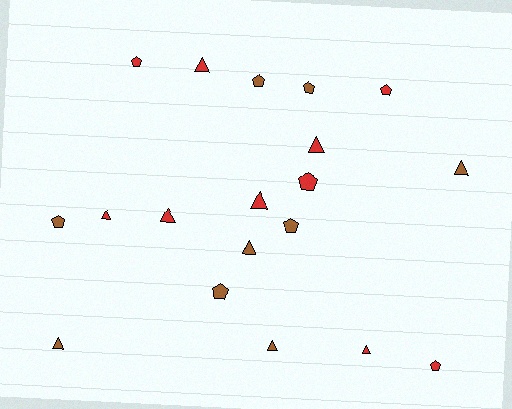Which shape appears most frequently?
Triangle, with 10 objects.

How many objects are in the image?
There are 19 objects.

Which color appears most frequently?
Red, with 10 objects.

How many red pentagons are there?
There are 4 red pentagons.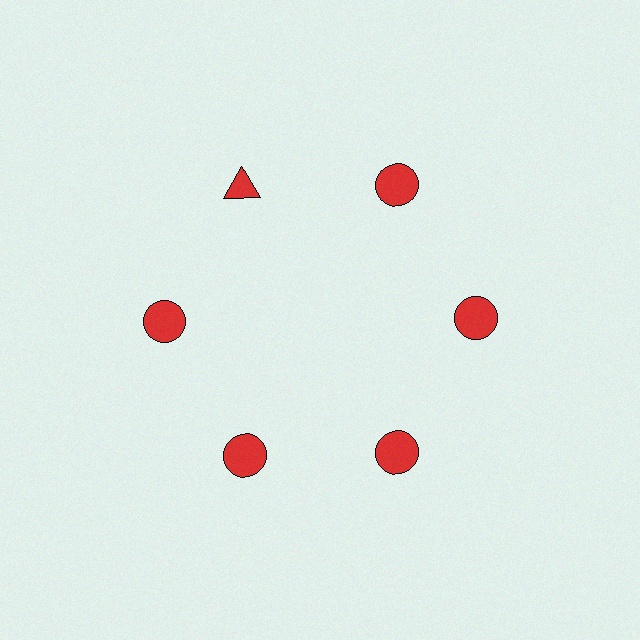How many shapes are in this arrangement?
There are 6 shapes arranged in a ring pattern.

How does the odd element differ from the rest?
It has a different shape: triangle instead of circle.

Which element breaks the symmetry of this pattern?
The red triangle at roughly the 11 o'clock position breaks the symmetry. All other shapes are red circles.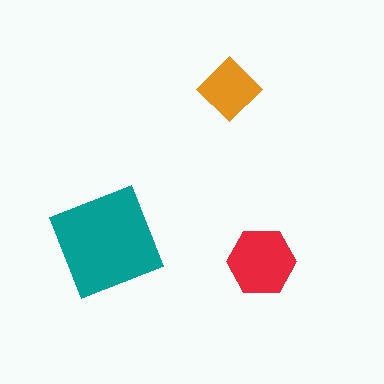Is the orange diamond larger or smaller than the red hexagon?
Smaller.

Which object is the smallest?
The orange diamond.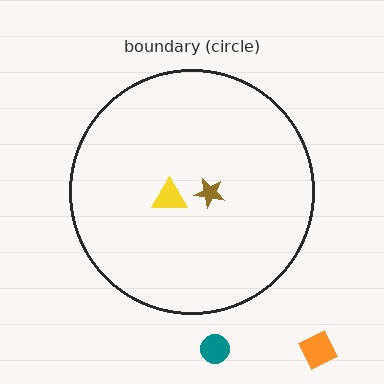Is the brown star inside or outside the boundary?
Inside.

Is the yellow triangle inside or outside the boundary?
Inside.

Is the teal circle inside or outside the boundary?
Outside.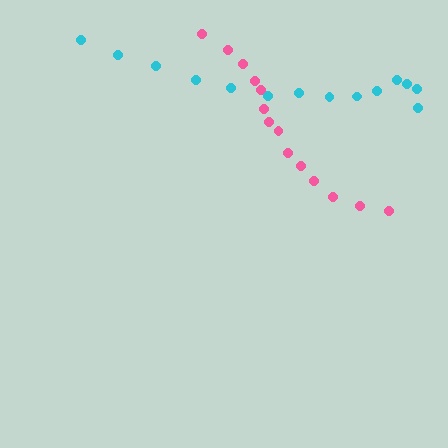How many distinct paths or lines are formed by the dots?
There are 2 distinct paths.